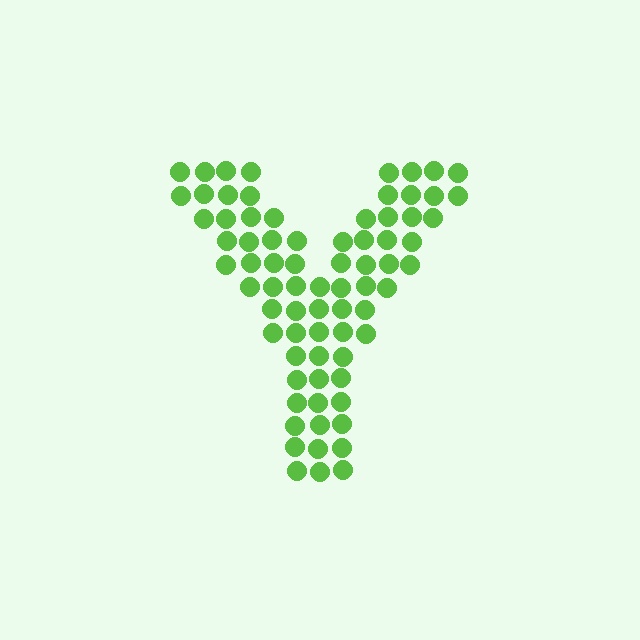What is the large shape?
The large shape is the letter Y.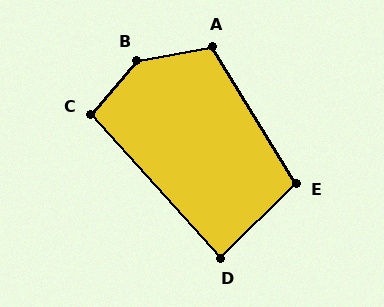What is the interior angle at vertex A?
Approximately 111 degrees (obtuse).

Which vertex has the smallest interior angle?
D, at approximately 88 degrees.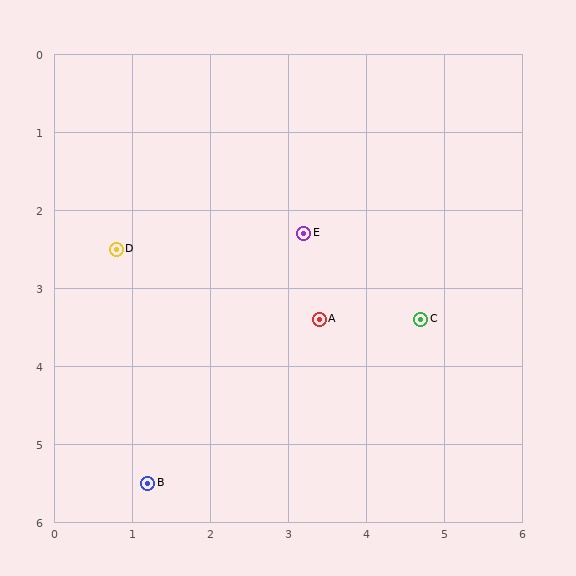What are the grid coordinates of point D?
Point D is at approximately (0.8, 2.5).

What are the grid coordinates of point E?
Point E is at approximately (3.2, 2.3).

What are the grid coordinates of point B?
Point B is at approximately (1.2, 5.5).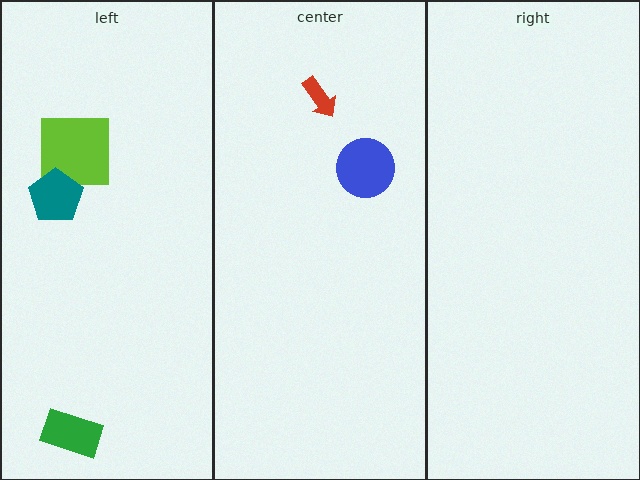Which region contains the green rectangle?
The left region.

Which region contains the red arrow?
The center region.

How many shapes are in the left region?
3.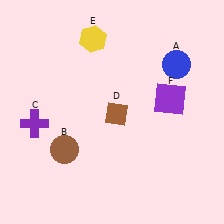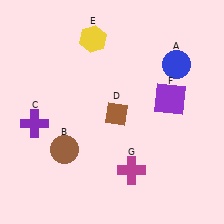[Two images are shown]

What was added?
A magenta cross (G) was added in Image 2.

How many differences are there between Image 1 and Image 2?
There is 1 difference between the two images.